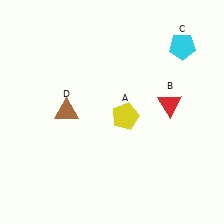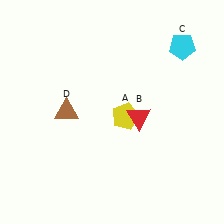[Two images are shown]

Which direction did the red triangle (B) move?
The red triangle (B) moved left.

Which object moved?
The red triangle (B) moved left.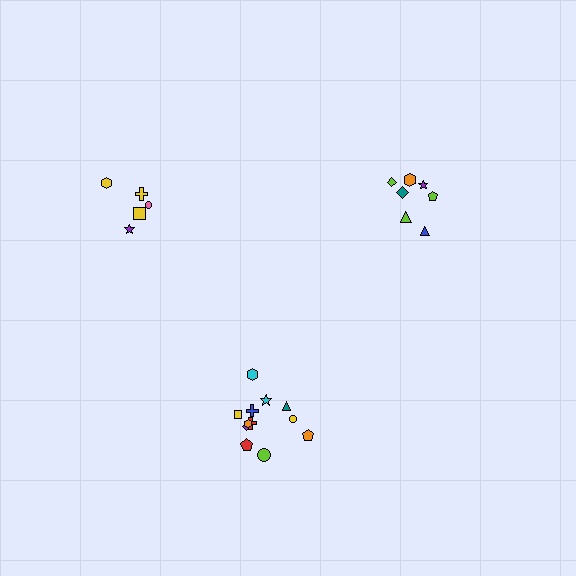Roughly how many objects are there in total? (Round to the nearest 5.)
Roughly 25 objects in total.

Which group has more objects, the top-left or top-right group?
The top-right group.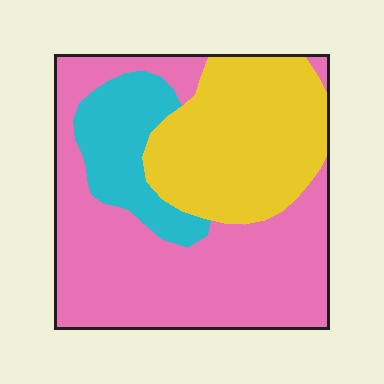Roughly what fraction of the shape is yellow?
Yellow takes up about one third (1/3) of the shape.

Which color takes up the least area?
Cyan, at roughly 15%.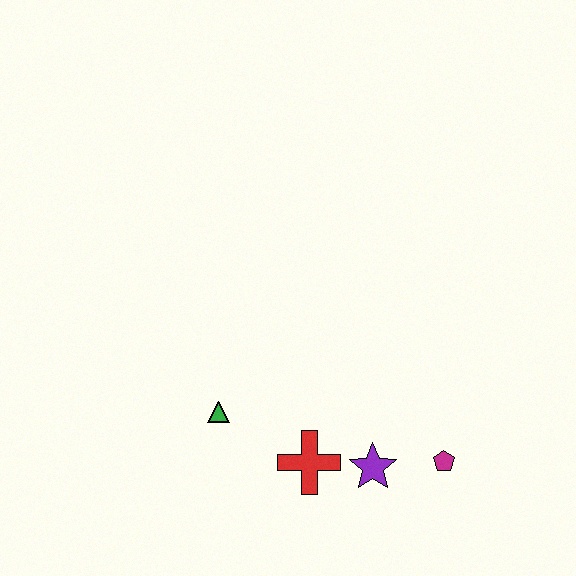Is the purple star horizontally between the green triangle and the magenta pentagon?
Yes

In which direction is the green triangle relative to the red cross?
The green triangle is to the left of the red cross.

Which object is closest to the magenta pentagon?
The purple star is closest to the magenta pentagon.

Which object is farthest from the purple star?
The green triangle is farthest from the purple star.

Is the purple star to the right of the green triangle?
Yes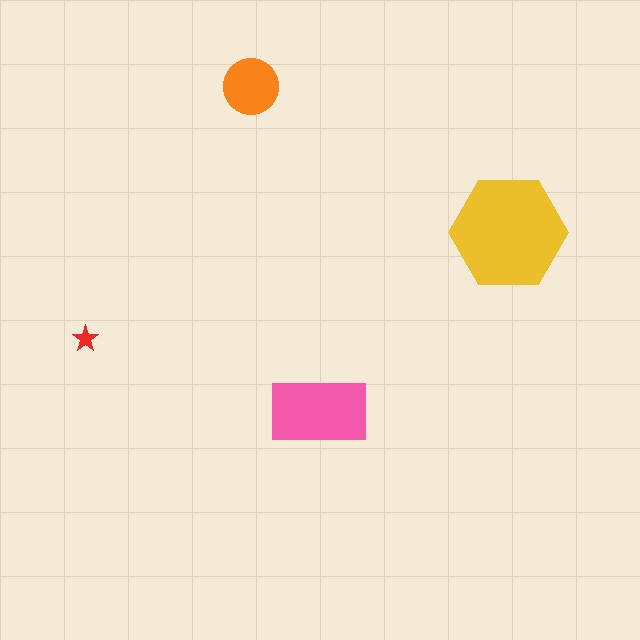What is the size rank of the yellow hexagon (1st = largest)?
1st.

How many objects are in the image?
There are 4 objects in the image.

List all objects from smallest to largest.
The red star, the orange circle, the pink rectangle, the yellow hexagon.